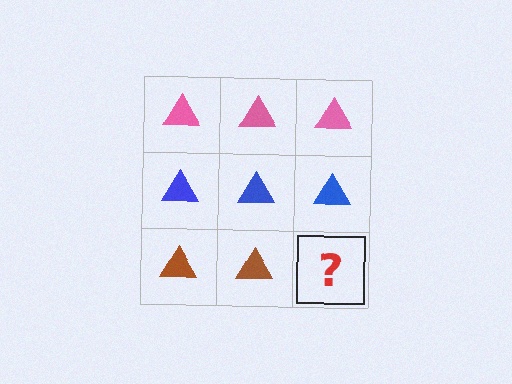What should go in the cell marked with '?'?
The missing cell should contain a brown triangle.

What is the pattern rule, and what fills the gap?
The rule is that each row has a consistent color. The gap should be filled with a brown triangle.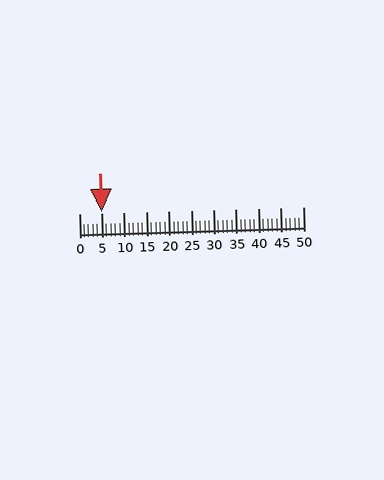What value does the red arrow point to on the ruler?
The red arrow points to approximately 5.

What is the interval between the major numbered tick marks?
The major tick marks are spaced 5 units apart.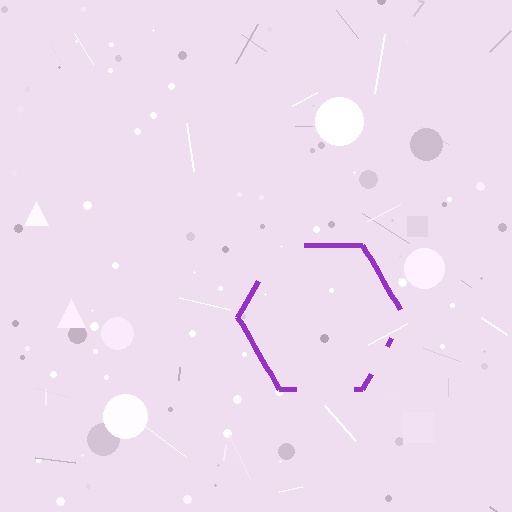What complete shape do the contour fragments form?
The contour fragments form a hexagon.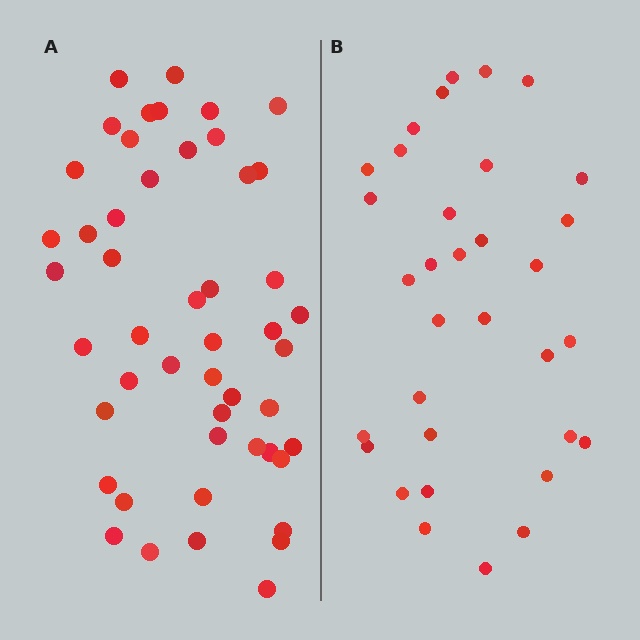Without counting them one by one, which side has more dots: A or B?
Region A (the left region) has more dots.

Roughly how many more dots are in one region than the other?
Region A has approximately 15 more dots than region B.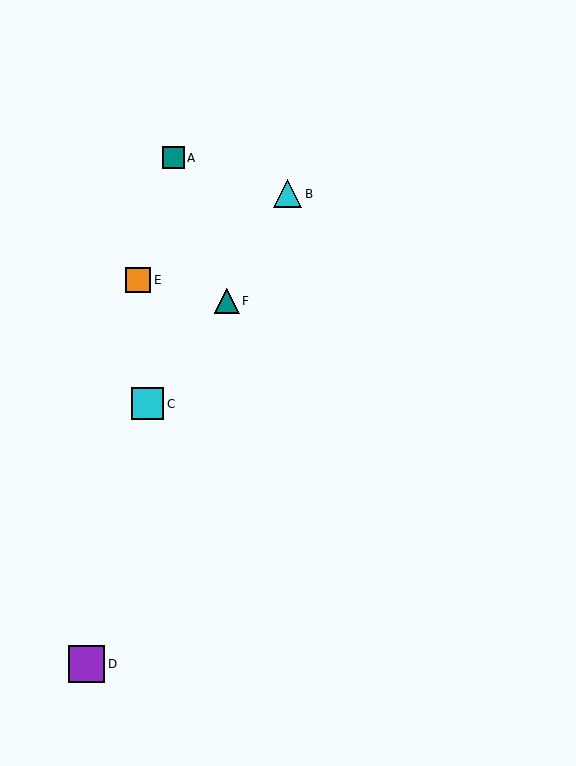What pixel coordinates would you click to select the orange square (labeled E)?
Click at (138, 280) to select the orange square E.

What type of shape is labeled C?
Shape C is a cyan square.